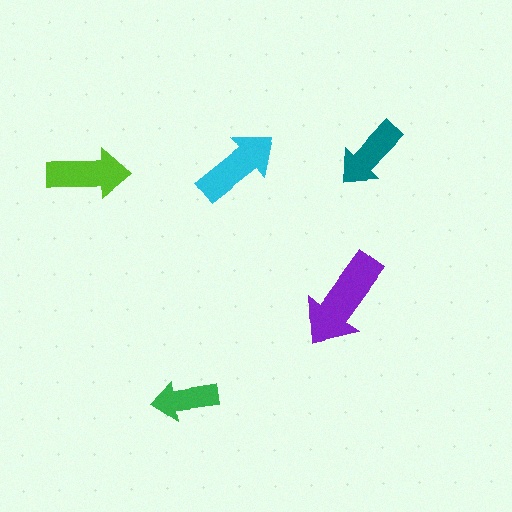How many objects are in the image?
There are 5 objects in the image.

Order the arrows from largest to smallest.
the purple one, the cyan one, the lime one, the teal one, the green one.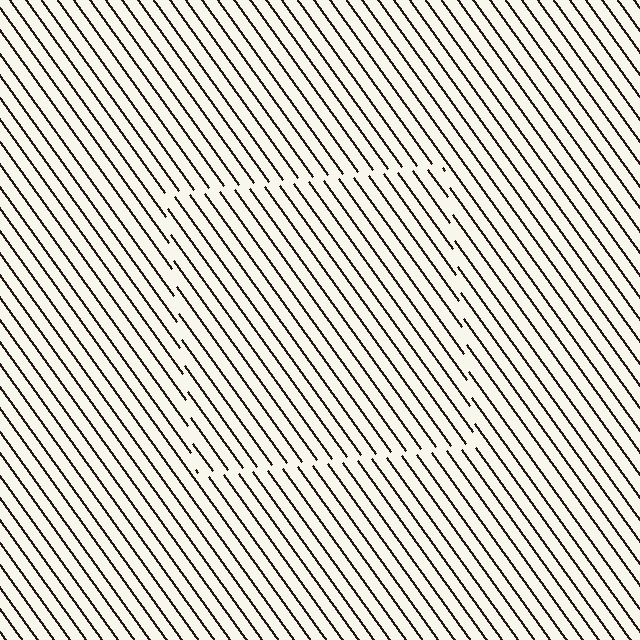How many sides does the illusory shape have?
4 sides — the line-ends trace a square.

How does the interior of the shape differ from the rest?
The interior of the shape contains the same grating, shifted by half a period — the contour is defined by the phase discontinuity where line-ends from the inner and outer gratings abut.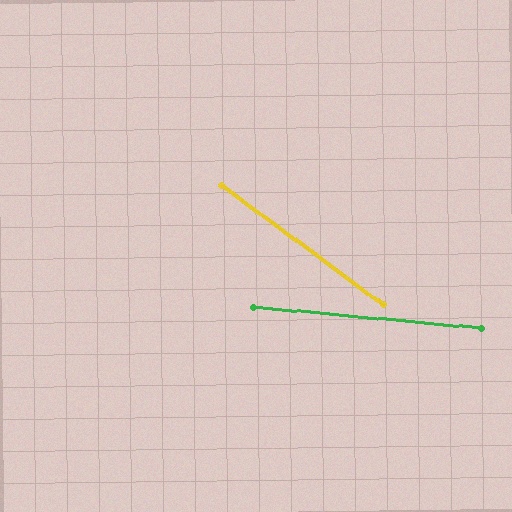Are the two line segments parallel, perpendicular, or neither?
Neither parallel nor perpendicular — they differ by about 31°.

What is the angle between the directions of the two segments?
Approximately 31 degrees.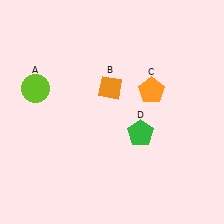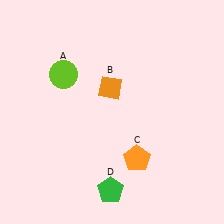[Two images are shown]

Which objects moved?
The objects that moved are: the lime circle (A), the orange pentagon (C), the green pentagon (D).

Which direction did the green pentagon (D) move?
The green pentagon (D) moved down.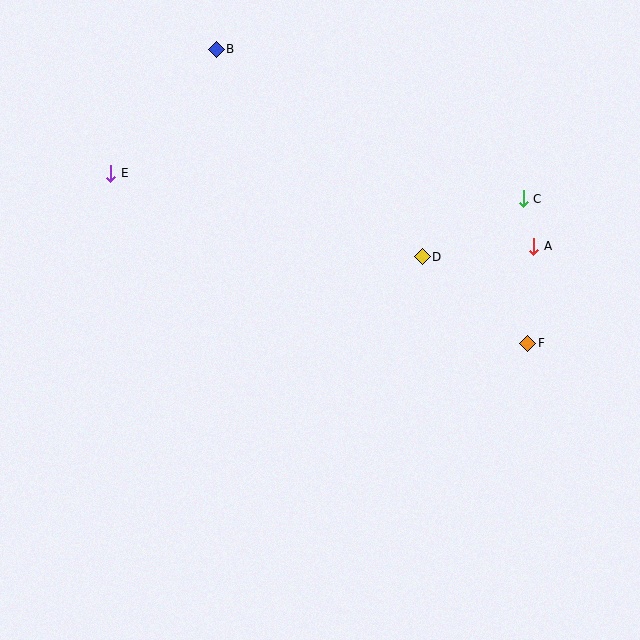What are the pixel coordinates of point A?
Point A is at (534, 246).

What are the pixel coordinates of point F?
Point F is at (528, 343).